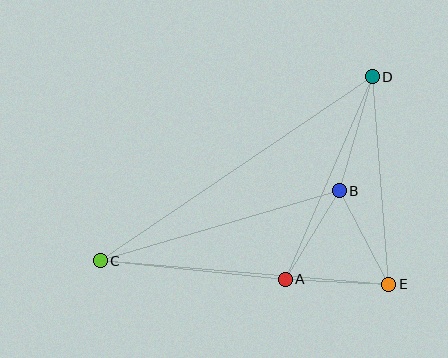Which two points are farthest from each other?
Points C and D are farthest from each other.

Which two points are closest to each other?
Points A and E are closest to each other.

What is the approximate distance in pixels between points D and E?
The distance between D and E is approximately 208 pixels.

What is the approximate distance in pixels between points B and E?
The distance between B and E is approximately 106 pixels.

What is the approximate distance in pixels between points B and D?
The distance between B and D is approximately 118 pixels.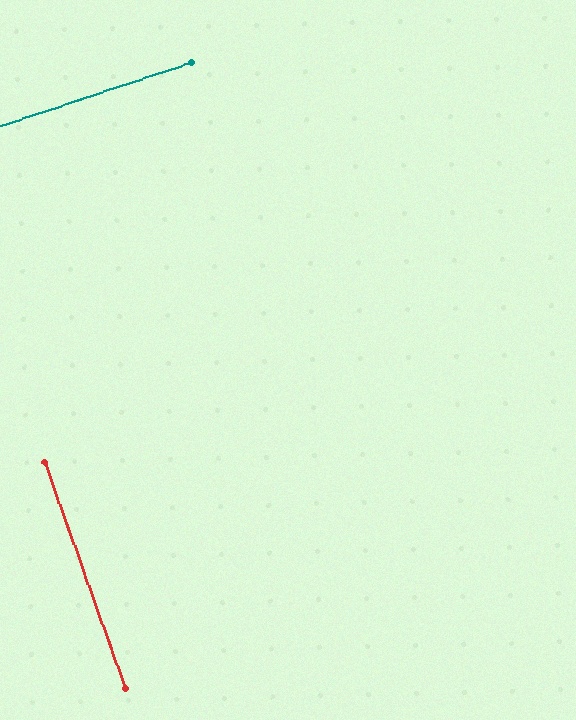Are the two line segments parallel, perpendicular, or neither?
Perpendicular — they meet at approximately 89°.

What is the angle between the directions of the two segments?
Approximately 89 degrees.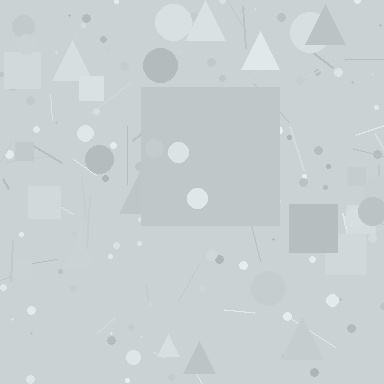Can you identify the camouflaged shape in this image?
The camouflaged shape is a square.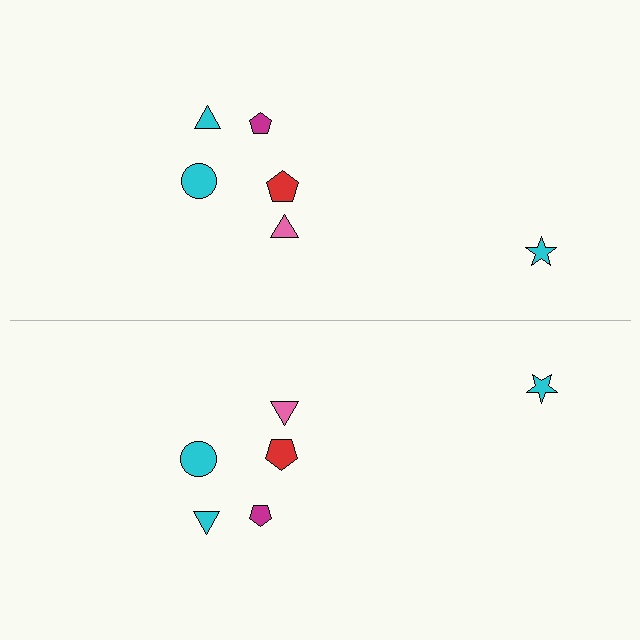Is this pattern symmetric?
Yes, this pattern has bilateral (reflection) symmetry.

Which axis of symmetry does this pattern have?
The pattern has a horizontal axis of symmetry running through the center of the image.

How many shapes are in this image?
There are 12 shapes in this image.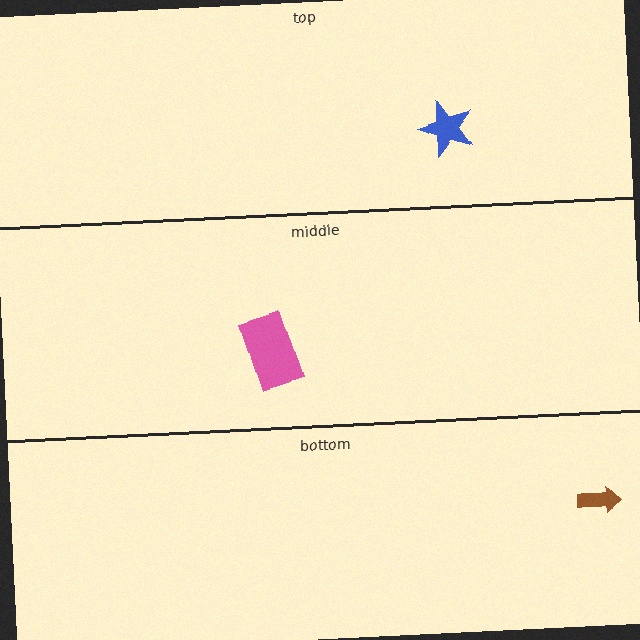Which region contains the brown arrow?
The bottom region.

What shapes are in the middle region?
The pink rectangle.